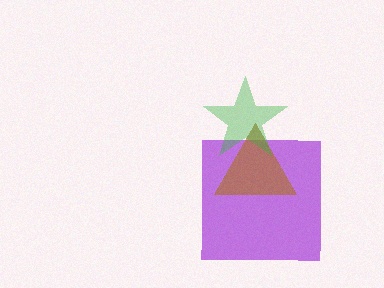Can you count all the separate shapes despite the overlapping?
Yes, there are 3 separate shapes.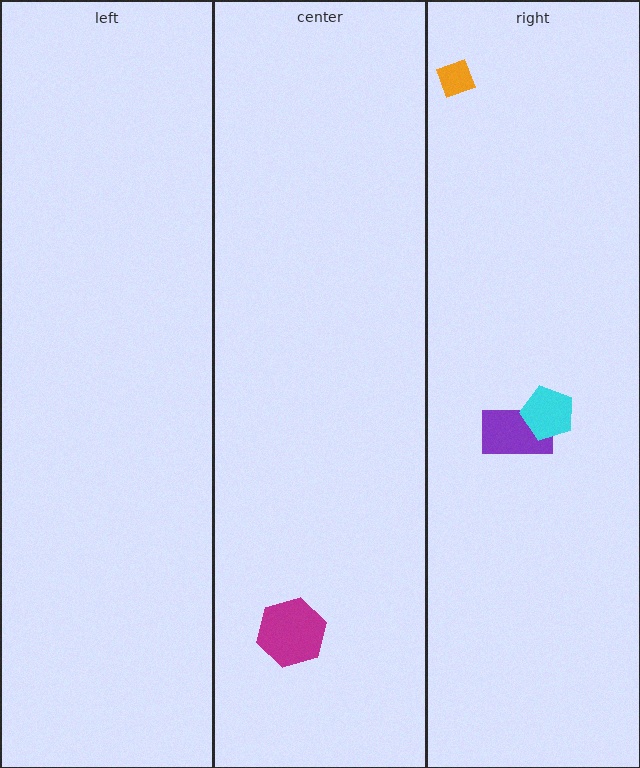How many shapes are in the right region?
3.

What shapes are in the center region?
The magenta hexagon.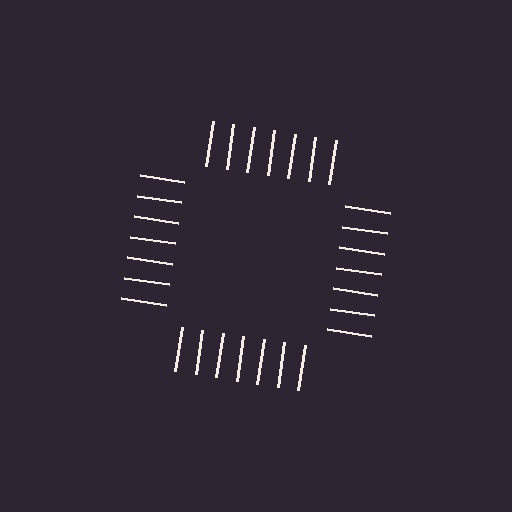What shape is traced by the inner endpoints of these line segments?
An illusory square — the line segments terminate on its edges but no continuous stroke is drawn.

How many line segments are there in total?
28 — 7 along each of the 4 edges.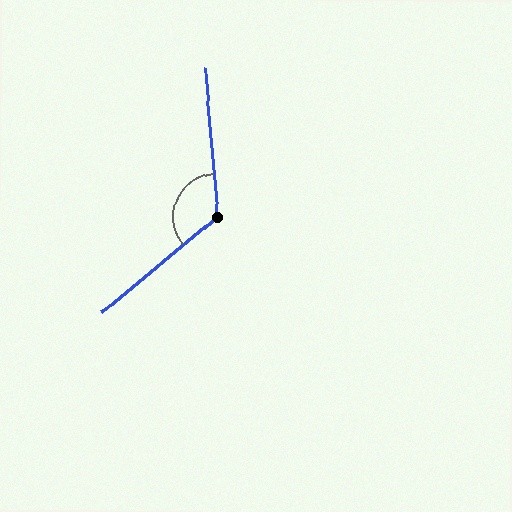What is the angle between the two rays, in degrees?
Approximately 125 degrees.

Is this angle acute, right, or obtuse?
It is obtuse.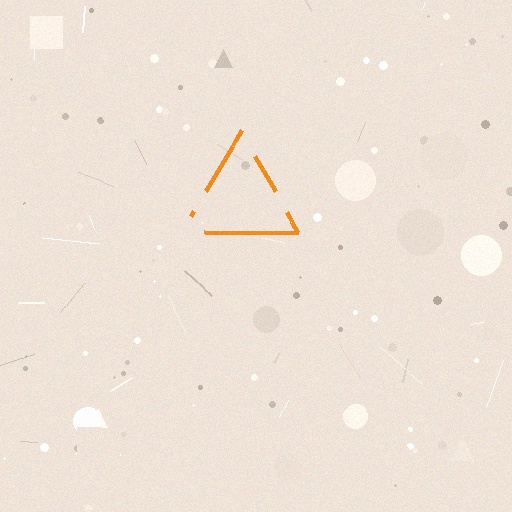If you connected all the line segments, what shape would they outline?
They would outline a triangle.